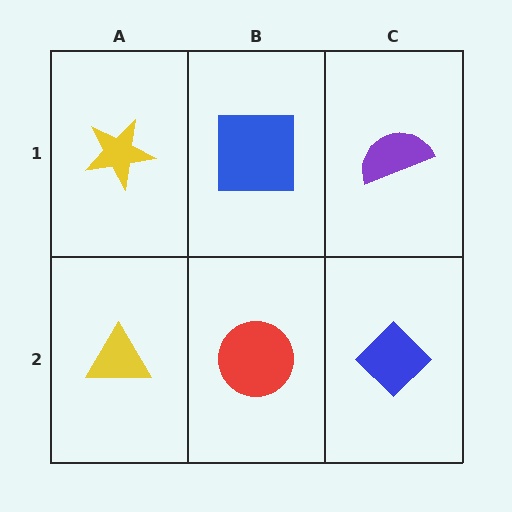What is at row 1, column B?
A blue square.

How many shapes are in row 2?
3 shapes.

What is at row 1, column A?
A yellow star.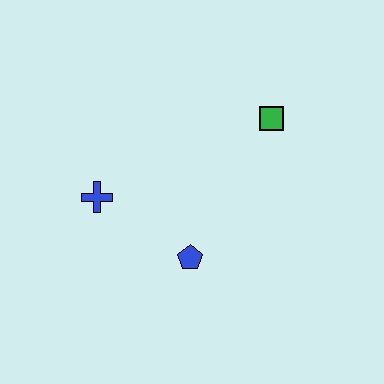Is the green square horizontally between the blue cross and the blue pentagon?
No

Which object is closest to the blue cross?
The blue pentagon is closest to the blue cross.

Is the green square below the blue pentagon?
No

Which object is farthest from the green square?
The blue cross is farthest from the green square.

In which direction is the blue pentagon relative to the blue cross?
The blue pentagon is to the right of the blue cross.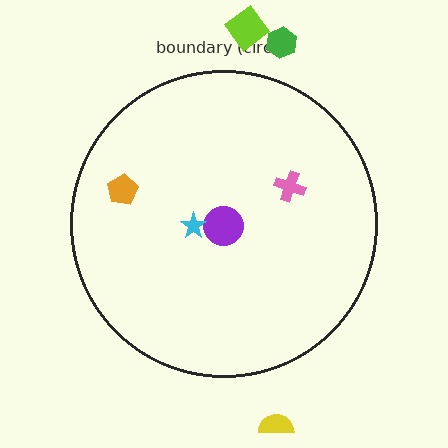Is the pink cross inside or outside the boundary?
Inside.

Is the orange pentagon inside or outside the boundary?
Inside.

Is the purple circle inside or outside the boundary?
Inside.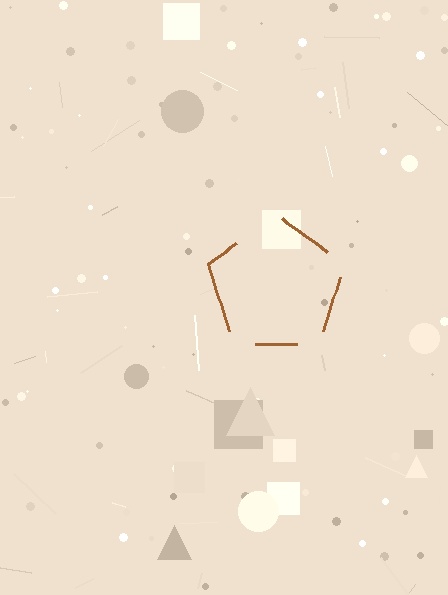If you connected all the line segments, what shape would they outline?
They would outline a pentagon.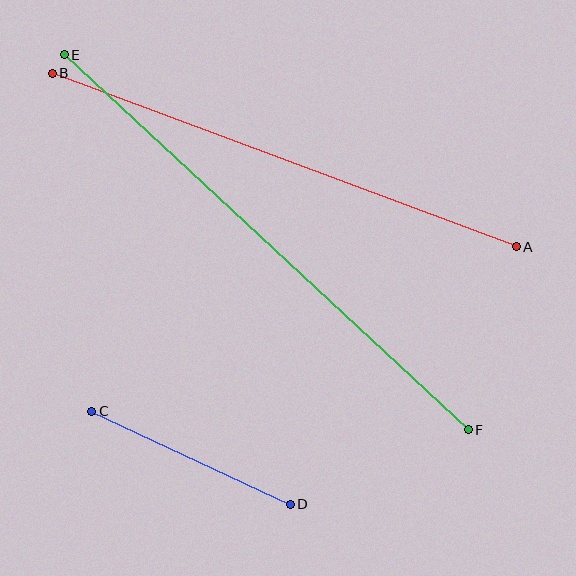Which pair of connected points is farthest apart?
Points E and F are farthest apart.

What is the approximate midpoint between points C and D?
The midpoint is at approximately (191, 458) pixels.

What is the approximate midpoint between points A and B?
The midpoint is at approximately (284, 160) pixels.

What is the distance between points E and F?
The distance is approximately 551 pixels.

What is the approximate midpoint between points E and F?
The midpoint is at approximately (266, 242) pixels.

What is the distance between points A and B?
The distance is approximately 495 pixels.